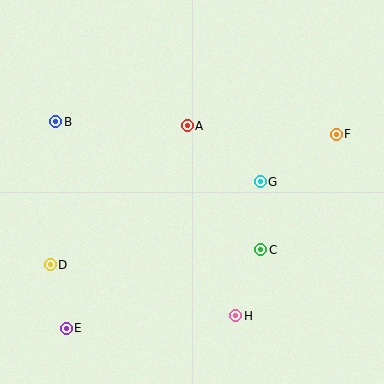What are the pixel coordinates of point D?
Point D is at (50, 265).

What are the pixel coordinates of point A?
Point A is at (187, 126).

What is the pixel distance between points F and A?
The distance between F and A is 150 pixels.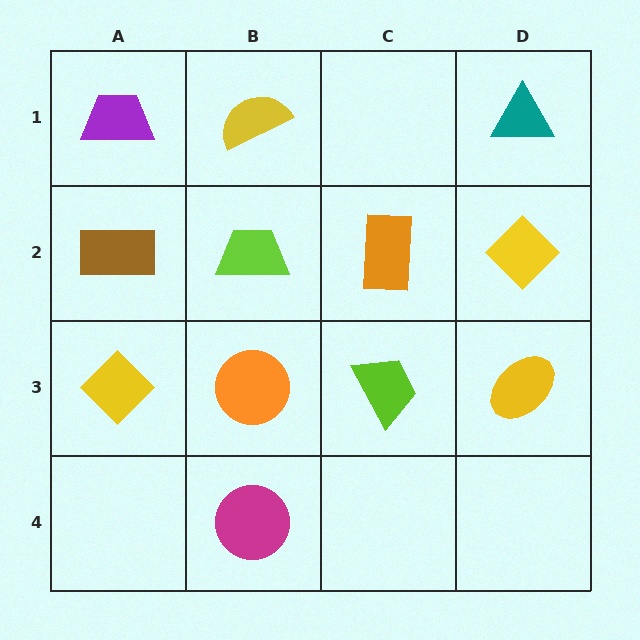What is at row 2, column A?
A brown rectangle.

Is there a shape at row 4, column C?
No, that cell is empty.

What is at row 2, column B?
A lime trapezoid.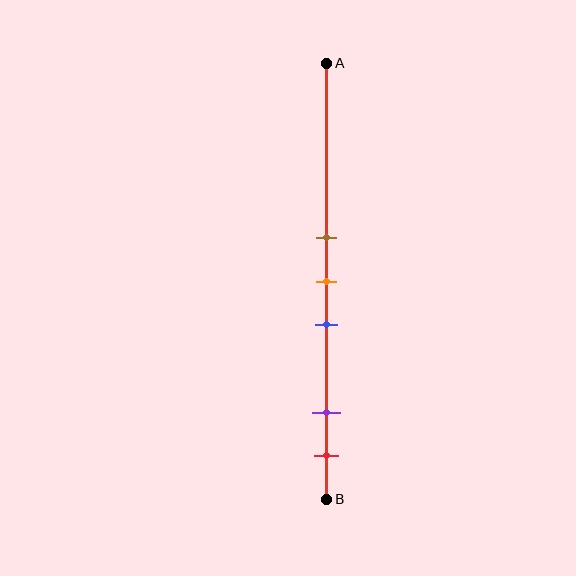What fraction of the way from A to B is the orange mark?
The orange mark is approximately 50% (0.5) of the way from A to B.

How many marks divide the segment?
There are 5 marks dividing the segment.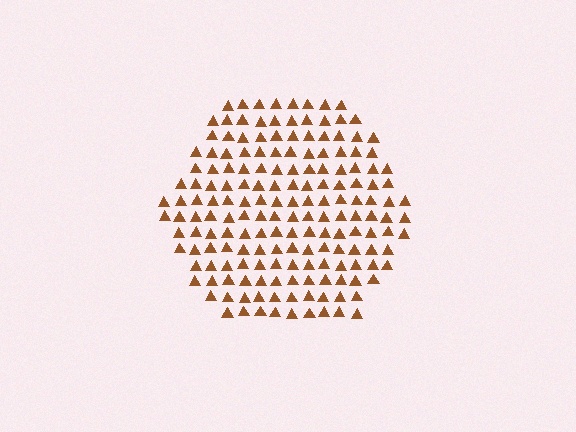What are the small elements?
The small elements are triangles.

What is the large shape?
The large shape is a hexagon.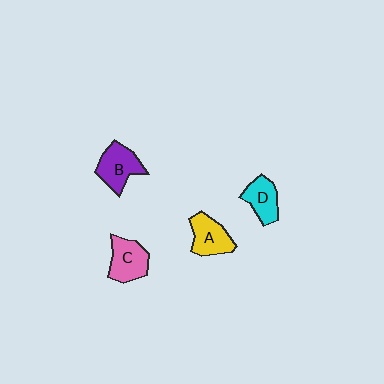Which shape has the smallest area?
Shape D (cyan).